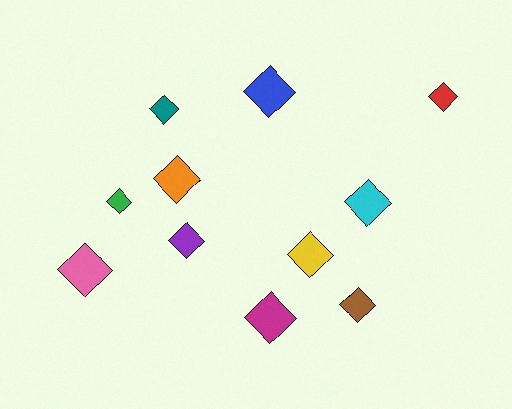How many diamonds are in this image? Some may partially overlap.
There are 11 diamonds.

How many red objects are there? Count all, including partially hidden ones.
There is 1 red object.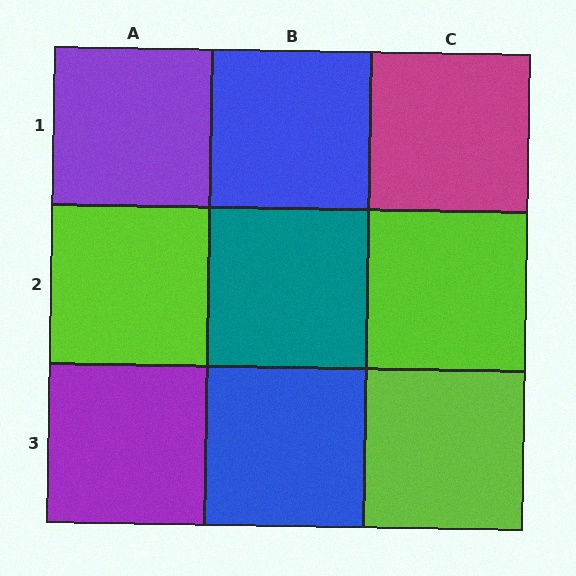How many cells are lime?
3 cells are lime.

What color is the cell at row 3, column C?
Lime.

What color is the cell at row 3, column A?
Purple.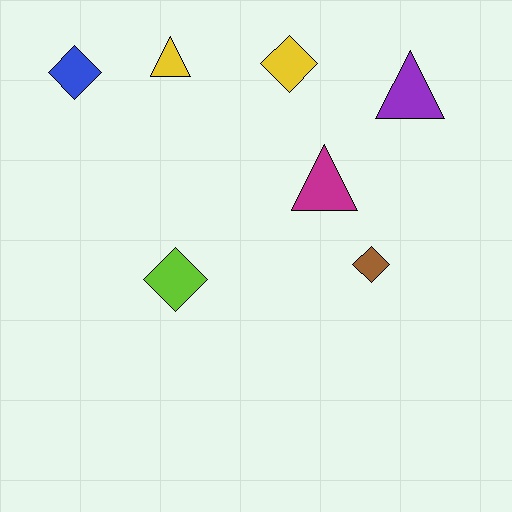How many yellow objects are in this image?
There are 2 yellow objects.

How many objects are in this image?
There are 7 objects.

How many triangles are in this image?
There are 3 triangles.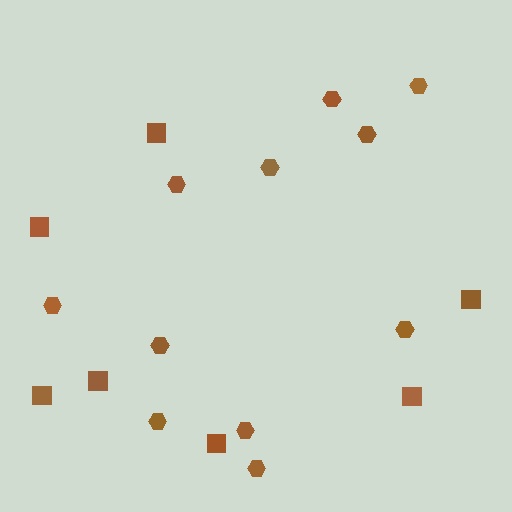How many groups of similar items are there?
There are 2 groups: one group of hexagons (11) and one group of squares (7).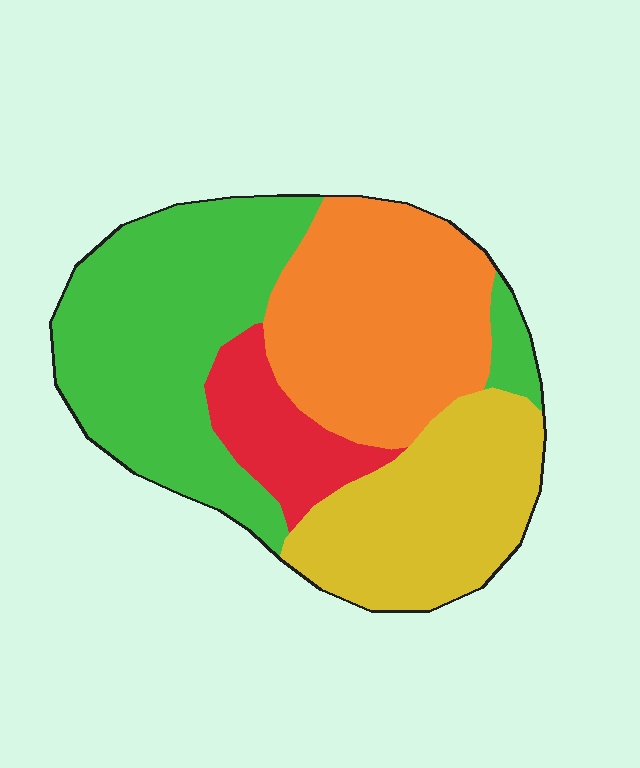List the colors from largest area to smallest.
From largest to smallest: green, orange, yellow, red.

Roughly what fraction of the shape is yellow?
Yellow takes up less than a quarter of the shape.